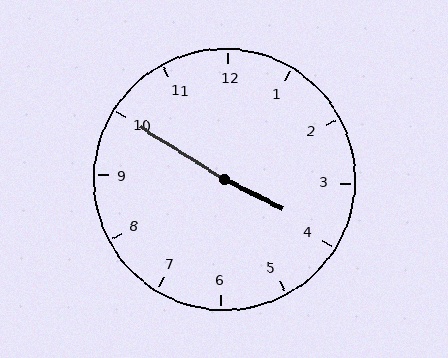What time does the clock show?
3:50.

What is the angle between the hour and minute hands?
Approximately 175 degrees.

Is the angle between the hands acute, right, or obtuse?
It is obtuse.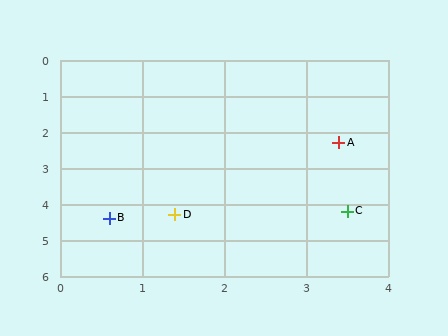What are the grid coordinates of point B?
Point B is at approximately (0.6, 4.4).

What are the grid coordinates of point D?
Point D is at approximately (1.4, 4.3).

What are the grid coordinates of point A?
Point A is at approximately (3.4, 2.3).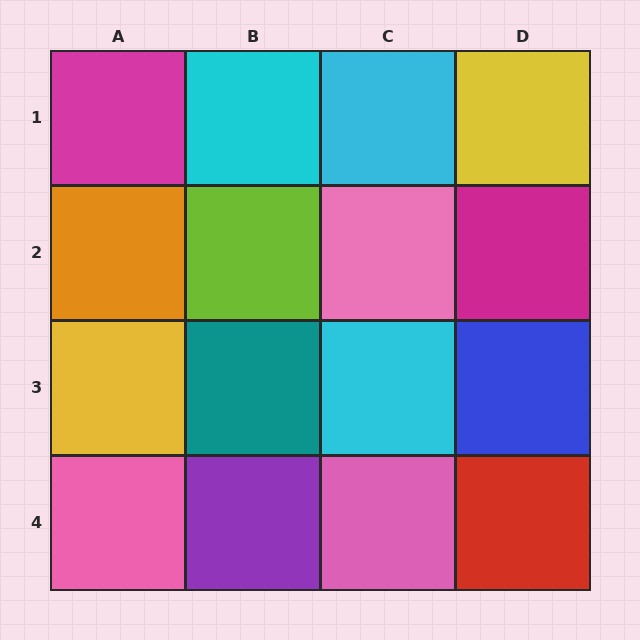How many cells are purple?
1 cell is purple.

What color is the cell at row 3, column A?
Yellow.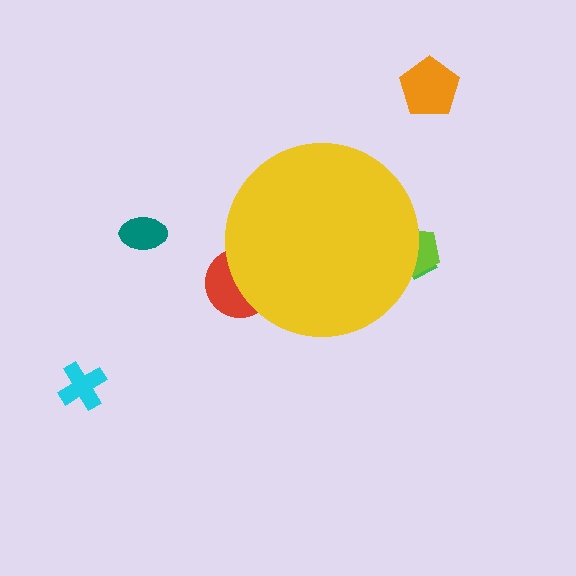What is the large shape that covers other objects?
A yellow circle.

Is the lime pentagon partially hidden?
Yes, the lime pentagon is partially hidden behind the yellow circle.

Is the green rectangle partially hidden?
Yes, the green rectangle is partially hidden behind the yellow circle.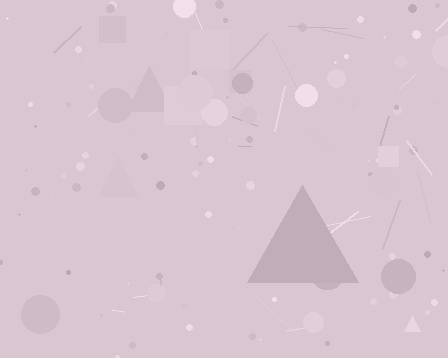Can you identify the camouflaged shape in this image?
The camouflaged shape is a triangle.